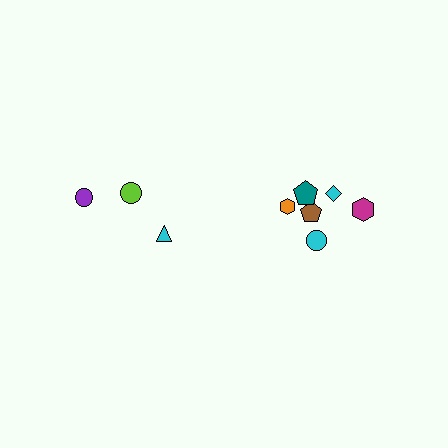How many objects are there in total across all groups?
There are 9 objects.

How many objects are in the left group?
There are 3 objects.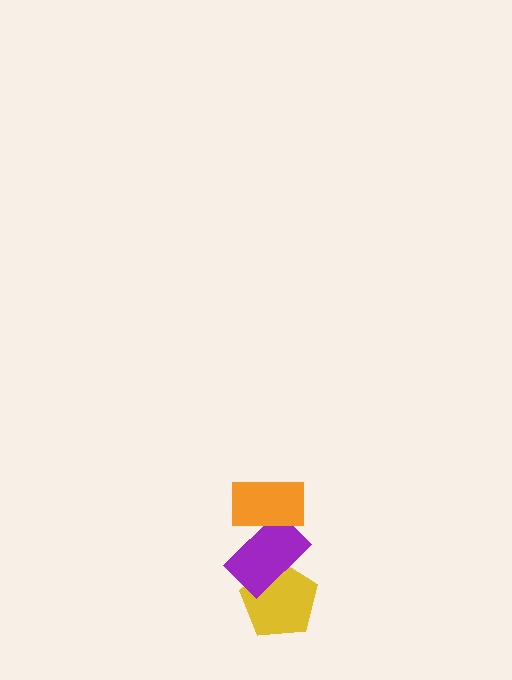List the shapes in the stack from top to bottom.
From top to bottom: the orange rectangle, the purple rectangle, the yellow pentagon.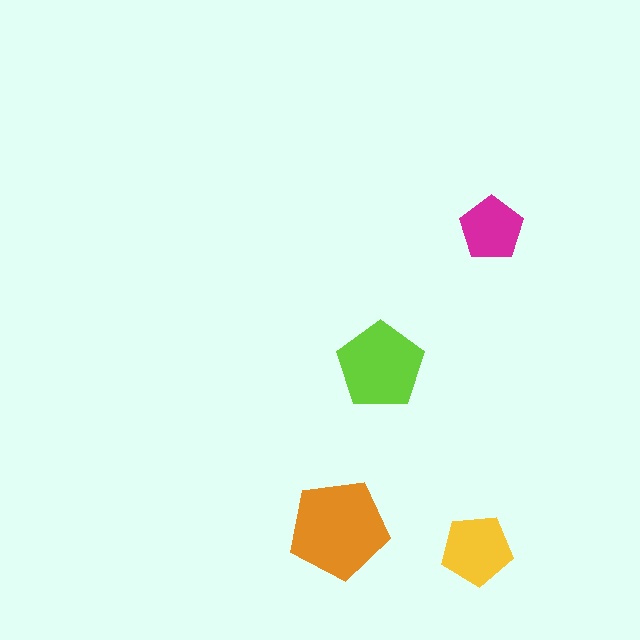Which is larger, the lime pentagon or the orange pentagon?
The orange one.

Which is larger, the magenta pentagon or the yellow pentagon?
The yellow one.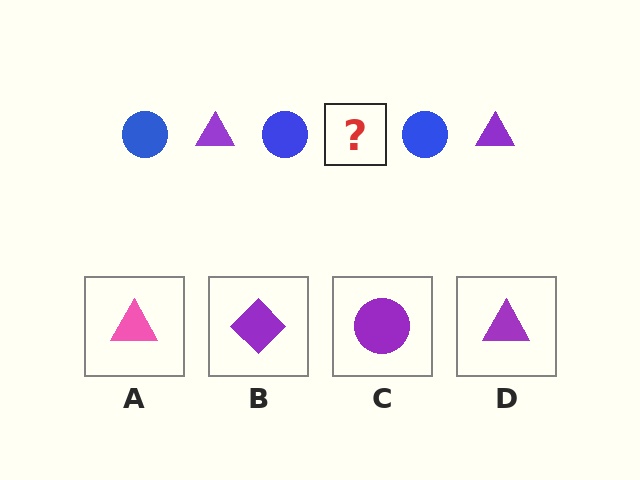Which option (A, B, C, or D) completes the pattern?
D.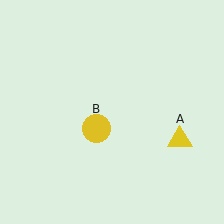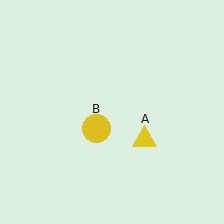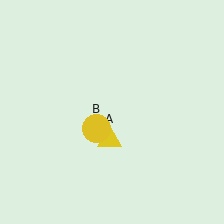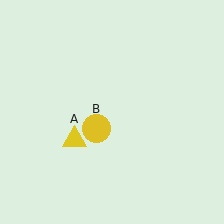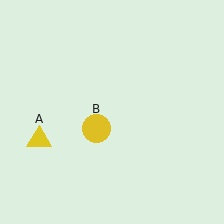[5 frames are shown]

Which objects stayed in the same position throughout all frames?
Yellow circle (object B) remained stationary.